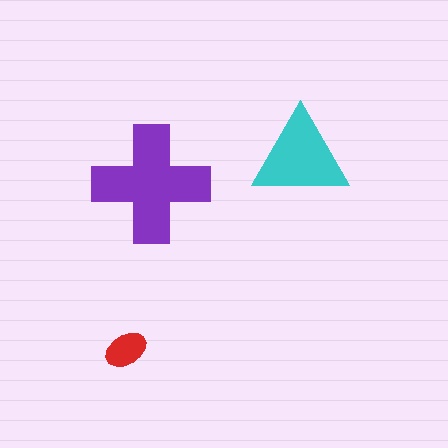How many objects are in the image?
There are 3 objects in the image.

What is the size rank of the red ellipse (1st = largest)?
3rd.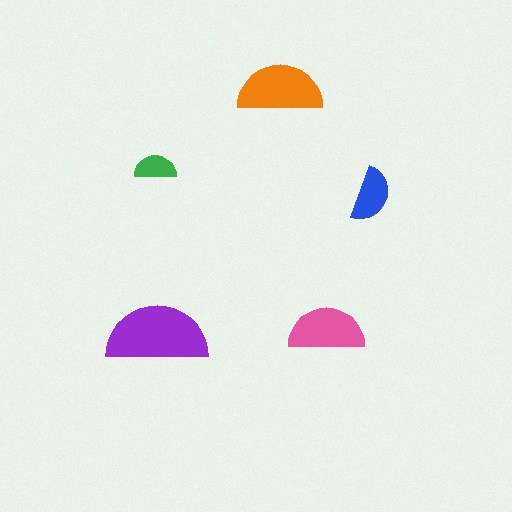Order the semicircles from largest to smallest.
the purple one, the orange one, the pink one, the blue one, the green one.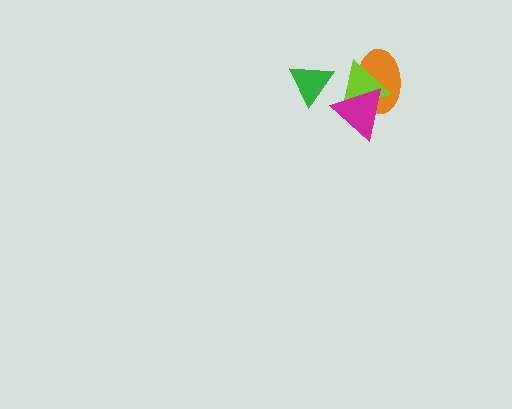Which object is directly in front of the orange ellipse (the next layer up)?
The lime triangle is directly in front of the orange ellipse.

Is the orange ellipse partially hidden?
Yes, it is partially covered by another shape.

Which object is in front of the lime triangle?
The magenta triangle is in front of the lime triangle.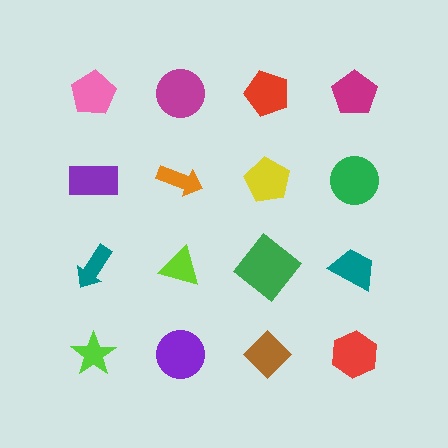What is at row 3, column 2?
A lime triangle.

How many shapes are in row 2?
4 shapes.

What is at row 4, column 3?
A brown diamond.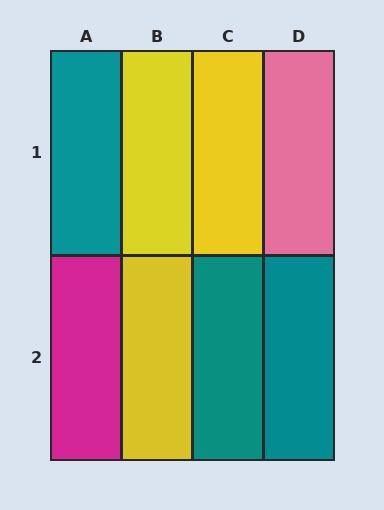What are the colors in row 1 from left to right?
Teal, yellow, yellow, pink.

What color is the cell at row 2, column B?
Yellow.